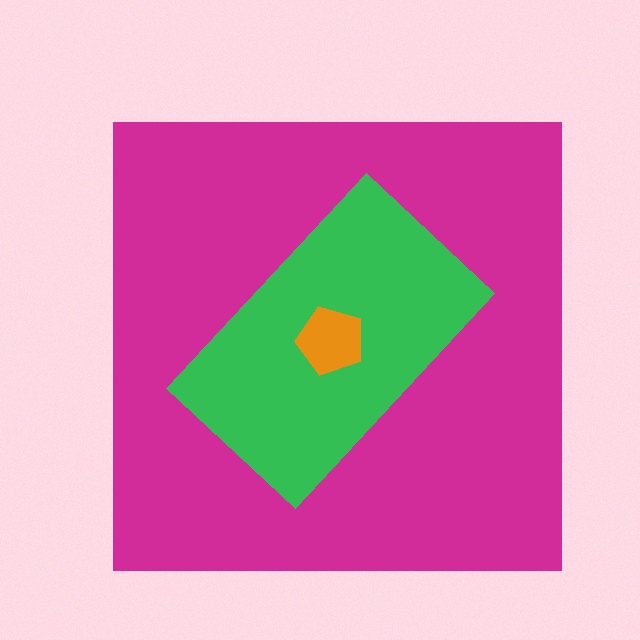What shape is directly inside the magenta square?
The green rectangle.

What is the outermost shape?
The magenta square.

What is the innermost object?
The orange pentagon.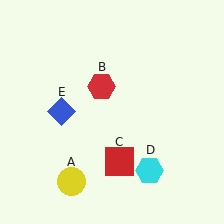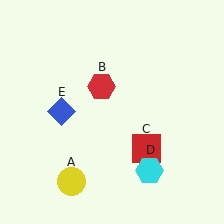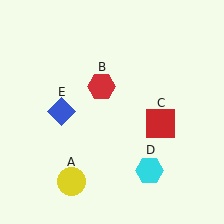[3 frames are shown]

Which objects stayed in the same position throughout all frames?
Yellow circle (object A) and red hexagon (object B) and cyan hexagon (object D) and blue diamond (object E) remained stationary.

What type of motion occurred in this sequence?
The red square (object C) rotated counterclockwise around the center of the scene.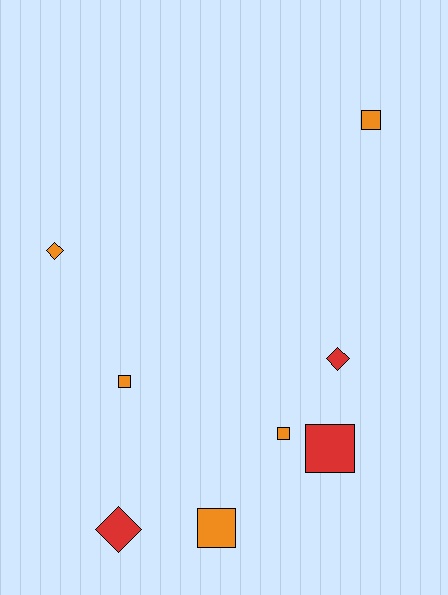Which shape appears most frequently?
Square, with 5 objects.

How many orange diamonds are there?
There is 1 orange diamond.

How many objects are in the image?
There are 8 objects.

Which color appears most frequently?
Orange, with 5 objects.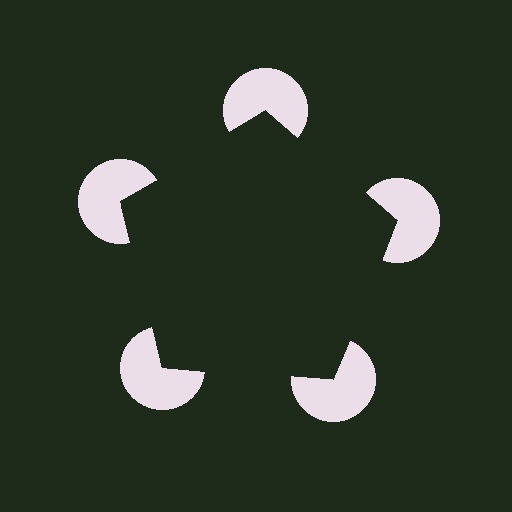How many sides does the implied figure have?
5 sides.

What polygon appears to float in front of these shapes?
An illusory pentagon — its edges are inferred from the aligned wedge cuts in the pac-man discs, not physically drawn.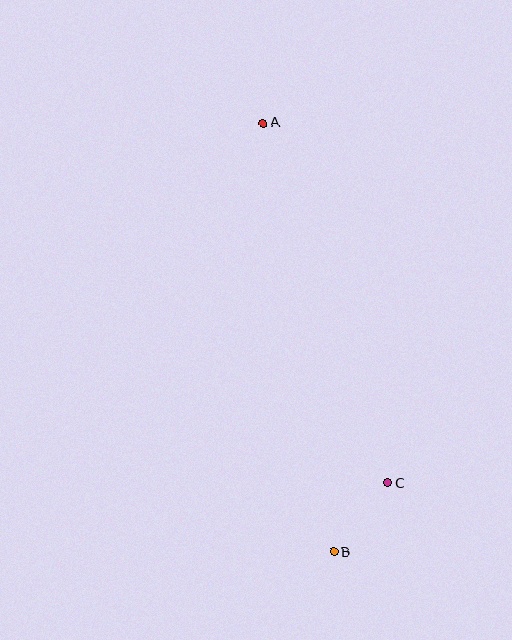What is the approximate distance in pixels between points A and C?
The distance between A and C is approximately 381 pixels.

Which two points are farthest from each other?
Points A and B are farthest from each other.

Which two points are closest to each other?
Points B and C are closest to each other.